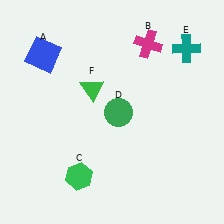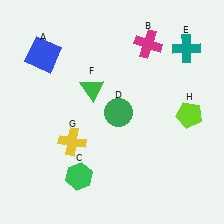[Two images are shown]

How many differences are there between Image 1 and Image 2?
There are 2 differences between the two images.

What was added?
A yellow cross (G), a lime pentagon (H) were added in Image 2.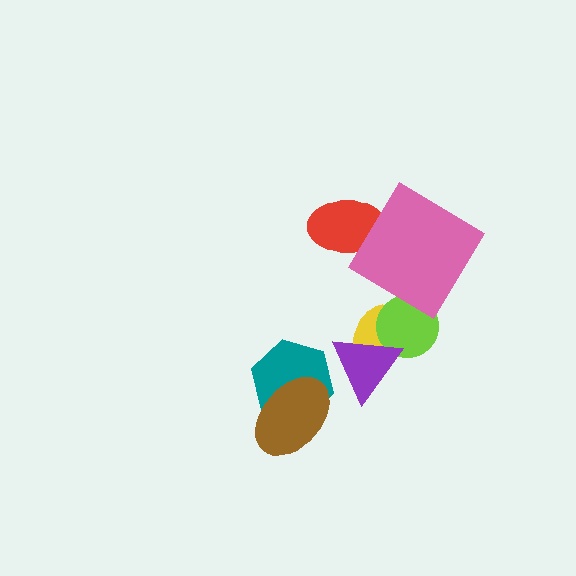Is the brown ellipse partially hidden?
No, no other shape covers it.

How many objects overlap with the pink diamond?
1 object overlaps with the pink diamond.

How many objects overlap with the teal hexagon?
2 objects overlap with the teal hexagon.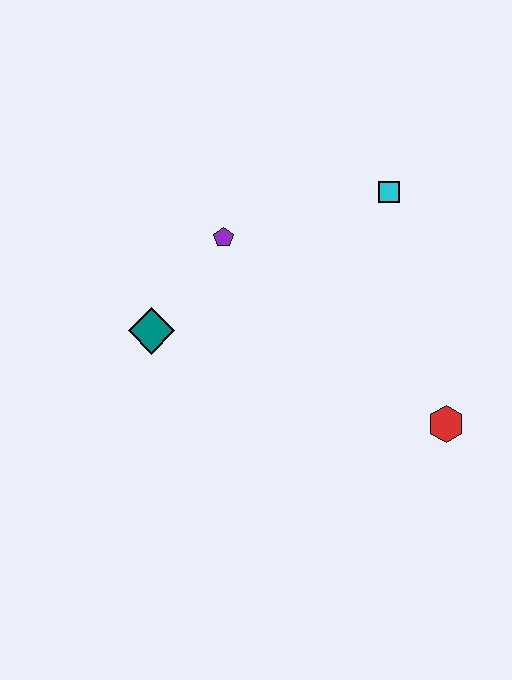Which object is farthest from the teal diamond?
The red hexagon is farthest from the teal diamond.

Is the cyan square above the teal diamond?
Yes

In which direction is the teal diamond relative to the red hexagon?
The teal diamond is to the left of the red hexagon.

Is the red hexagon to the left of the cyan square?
No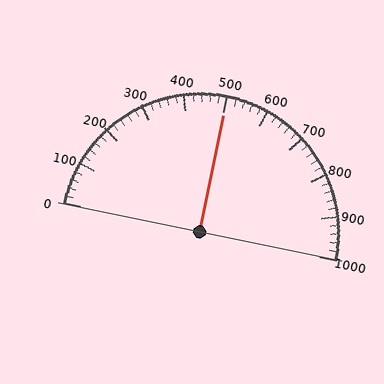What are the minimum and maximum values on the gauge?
The gauge ranges from 0 to 1000.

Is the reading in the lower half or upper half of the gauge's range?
The reading is in the upper half of the range (0 to 1000).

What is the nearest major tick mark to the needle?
The nearest major tick mark is 500.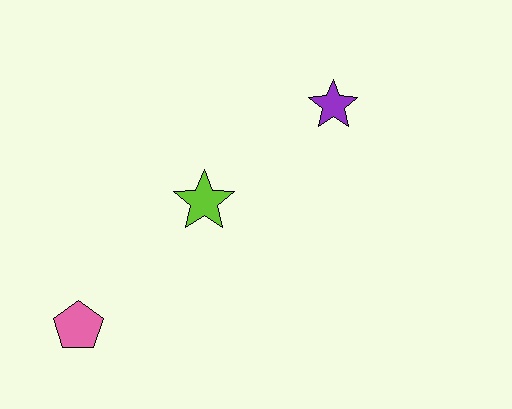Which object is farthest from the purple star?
The pink pentagon is farthest from the purple star.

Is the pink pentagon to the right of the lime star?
No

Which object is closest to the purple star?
The lime star is closest to the purple star.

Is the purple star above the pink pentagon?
Yes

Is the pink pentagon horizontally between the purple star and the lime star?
No